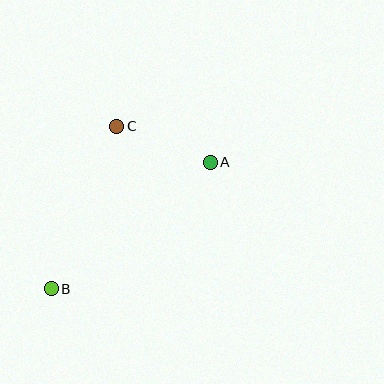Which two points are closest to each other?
Points A and C are closest to each other.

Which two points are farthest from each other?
Points A and B are farthest from each other.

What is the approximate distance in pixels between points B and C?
The distance between B and C is approximately 175 pixels.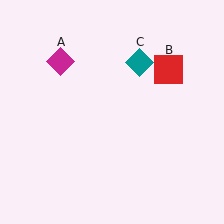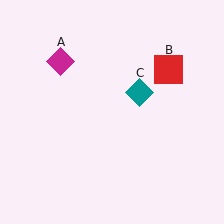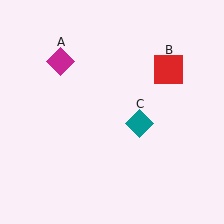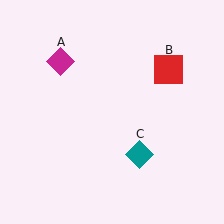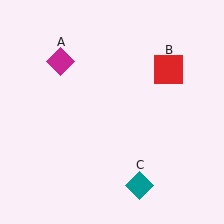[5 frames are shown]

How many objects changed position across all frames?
1 object changed position: teal diamond (object C).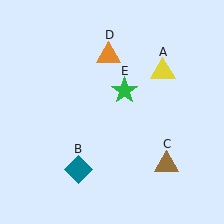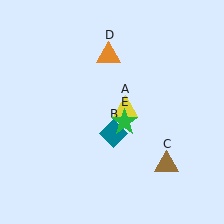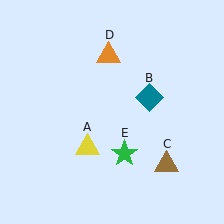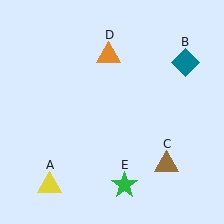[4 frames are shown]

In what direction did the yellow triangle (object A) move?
The yellow triangle (object A) moved down and to the left.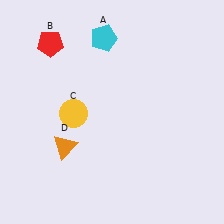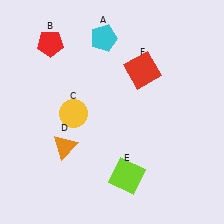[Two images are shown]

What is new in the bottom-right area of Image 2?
A lime square (E) was added in the bottom-right area of Image 2.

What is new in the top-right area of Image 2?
A red square (F) was added in the top-right area of Image 2.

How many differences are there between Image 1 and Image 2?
There are 2 differences between the two images.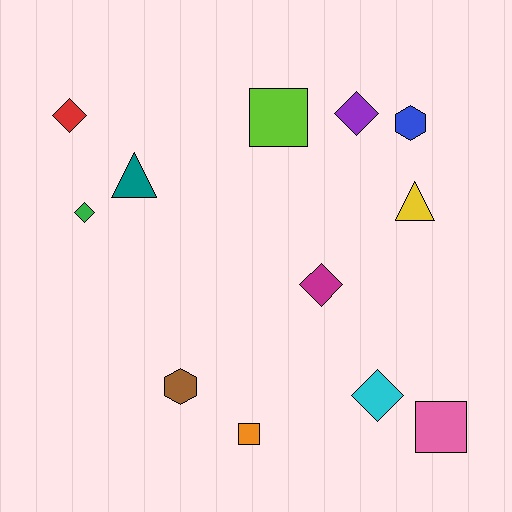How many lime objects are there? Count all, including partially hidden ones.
There is 1 lime object.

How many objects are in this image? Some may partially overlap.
There are 12 objects.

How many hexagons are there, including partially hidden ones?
There are 2 hexagons.